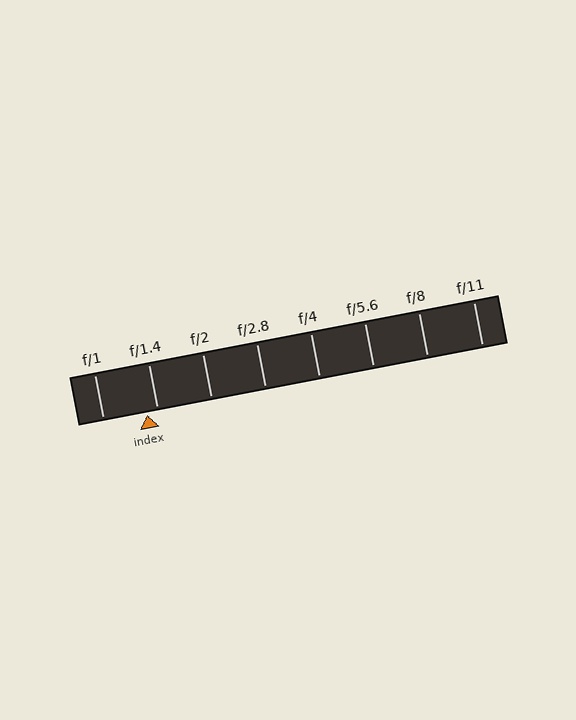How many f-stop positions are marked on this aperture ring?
There are 8 f-stop positions marked.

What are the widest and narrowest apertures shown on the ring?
The widest aperture shown is f/1 and the narrowest is f/11.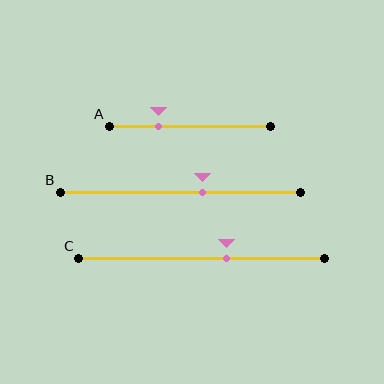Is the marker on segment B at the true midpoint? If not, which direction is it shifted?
No, the marker on segment B is shifted to the right by about 9% of the segment length.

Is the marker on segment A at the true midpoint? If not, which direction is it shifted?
No, the marker on segment A is shifted to the left by about 19% of the segment length.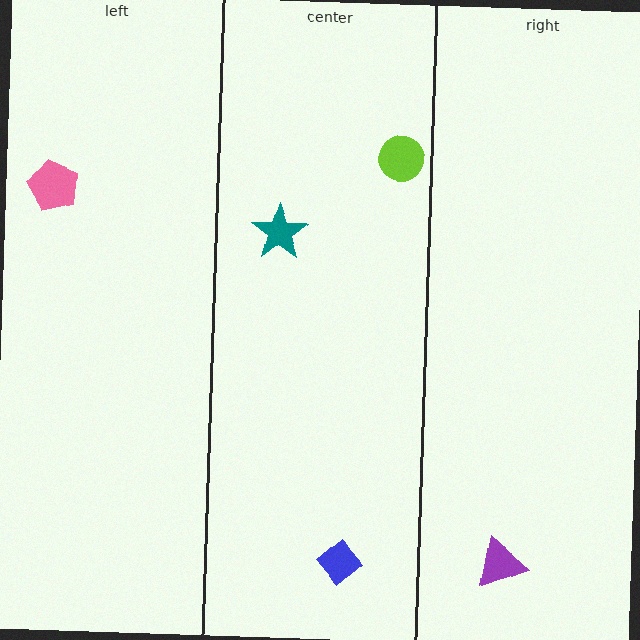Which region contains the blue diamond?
The center region.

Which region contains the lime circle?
The center region.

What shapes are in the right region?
The purple triangle.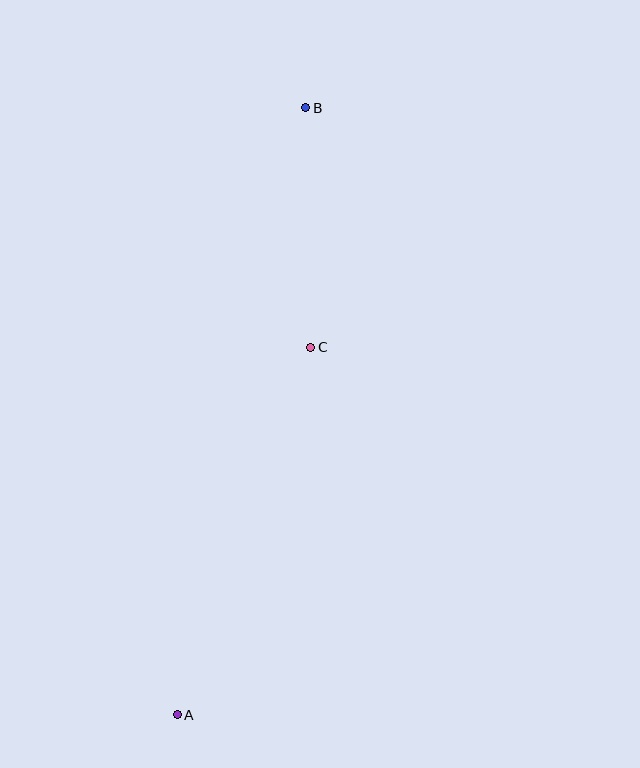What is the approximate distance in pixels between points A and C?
The distance between A and C is approximately 391 pixels.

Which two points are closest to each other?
Points B and C are closest to each other.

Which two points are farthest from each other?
Points A and B are farthest from each other.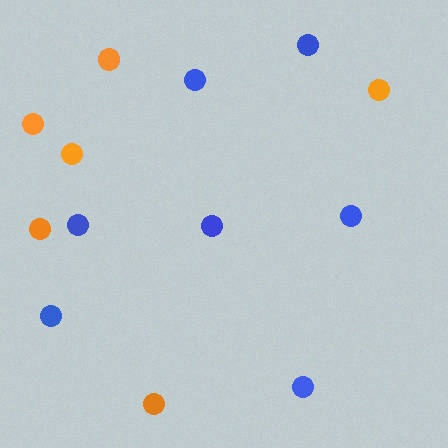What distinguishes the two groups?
There are 2 groups: one group of orange circles (6) and one group of blue circles (7).